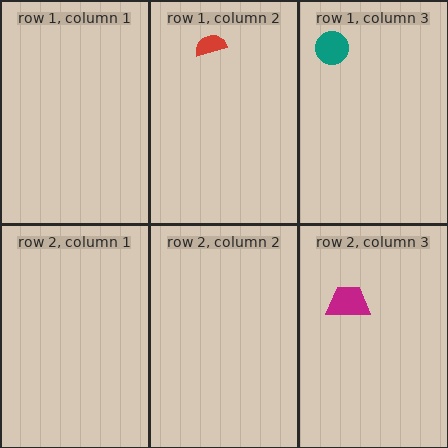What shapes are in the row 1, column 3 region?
The teal circle.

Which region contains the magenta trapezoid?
The row 2, column 3 region.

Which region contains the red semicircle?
The row 1, column 2 region.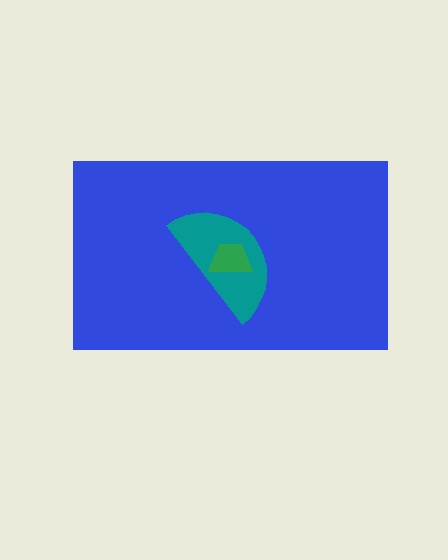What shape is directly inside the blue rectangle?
The teal semicircle.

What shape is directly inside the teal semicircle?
The green trapezoid.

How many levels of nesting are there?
3.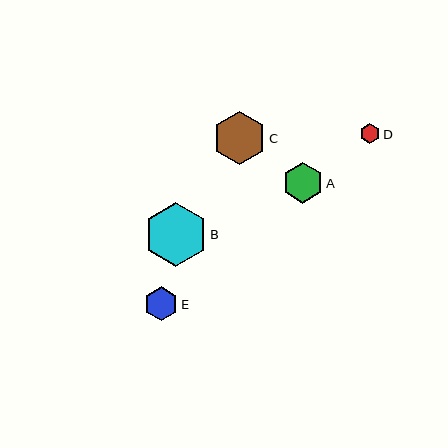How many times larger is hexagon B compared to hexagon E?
Hexagon B is approximately 1.9 times the size of hexagon E.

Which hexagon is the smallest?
Hexagon D is the smallest with a size of approximately 20 pixels.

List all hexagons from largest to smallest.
From largest to smallest: B, C, A, E, D.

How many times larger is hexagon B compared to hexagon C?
Hexagon B is approximately 1.2 times the size of hexagon C.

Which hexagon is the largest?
Hexagon B is the largest with a size of approximately 64 pixels.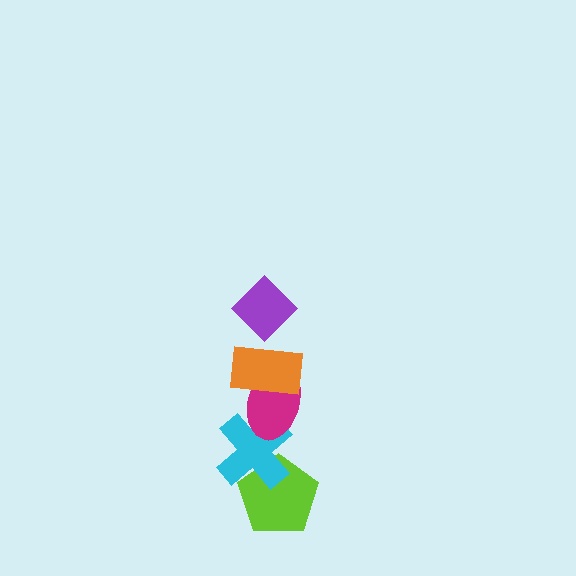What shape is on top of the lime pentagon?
The cyan cross is on top of the lime pentagon.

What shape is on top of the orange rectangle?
The purple diamond is on top of the orange rectangle.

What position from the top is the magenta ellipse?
The magenta ellipse is 3rd from the top.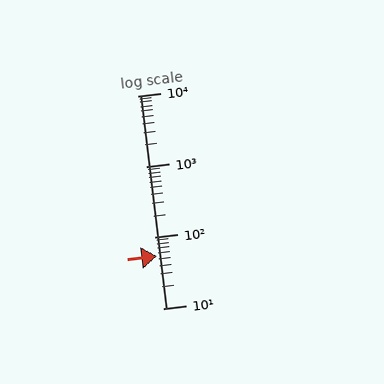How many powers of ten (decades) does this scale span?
The scale spans 3 decades, from 10 to 10000.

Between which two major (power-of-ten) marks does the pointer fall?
The pointer is between 10 and 100.